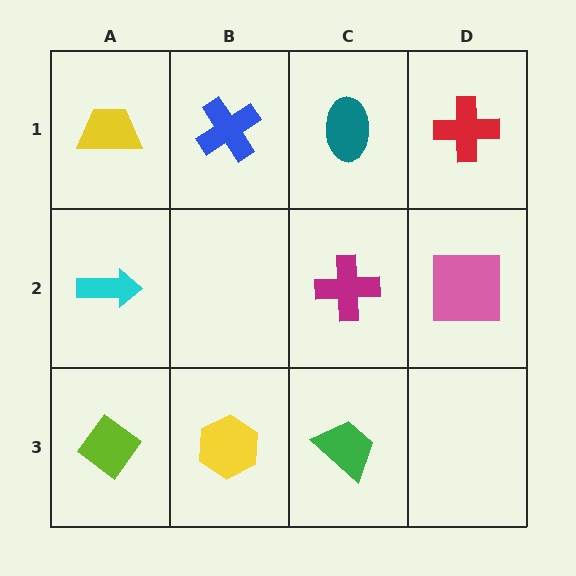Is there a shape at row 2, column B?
No, that cell is empty.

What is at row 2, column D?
A pink square.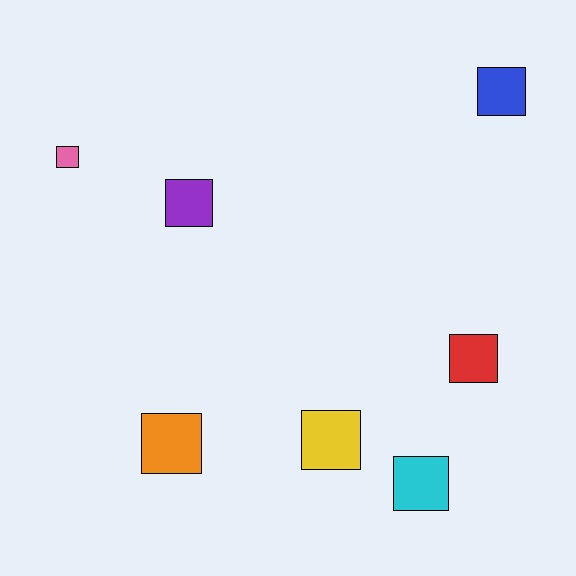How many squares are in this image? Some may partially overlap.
There are 7 squares.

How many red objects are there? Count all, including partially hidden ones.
There is 1 red object.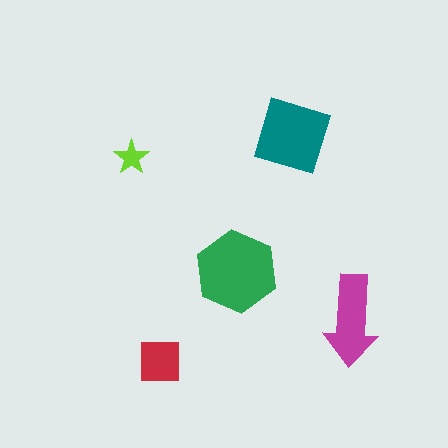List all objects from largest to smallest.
The green hexagon, the teal diamond, the magenta arrow, the red square, the lime star.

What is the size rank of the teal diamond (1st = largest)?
2nd.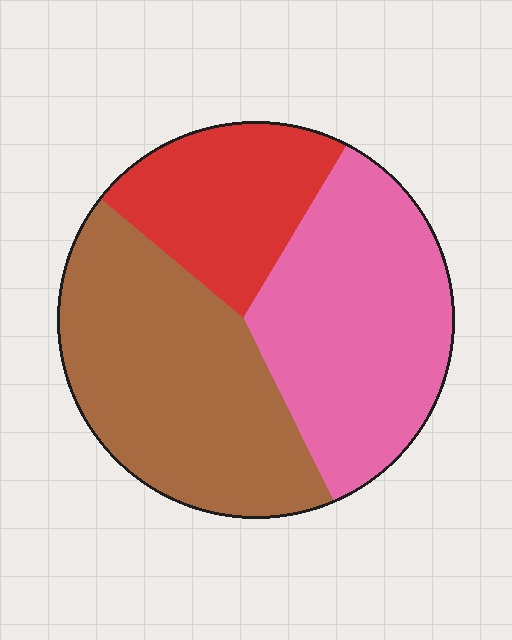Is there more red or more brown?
Brown.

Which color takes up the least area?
Red, at roughly 20%.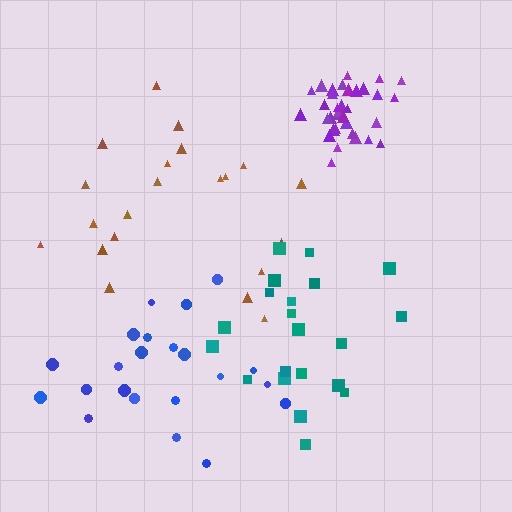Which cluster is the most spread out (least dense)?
Brown.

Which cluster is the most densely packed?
Purple.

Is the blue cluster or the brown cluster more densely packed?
Blue.